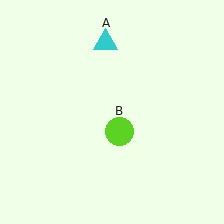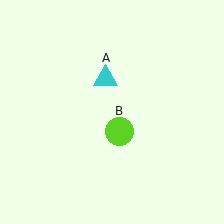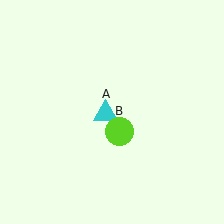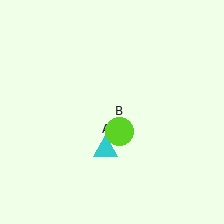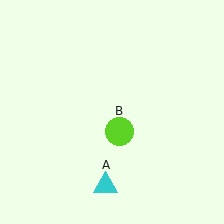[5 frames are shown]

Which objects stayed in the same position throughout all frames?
Lime circle (object B) remained stationary.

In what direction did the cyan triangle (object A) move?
The cyan triangle (object A) moved down.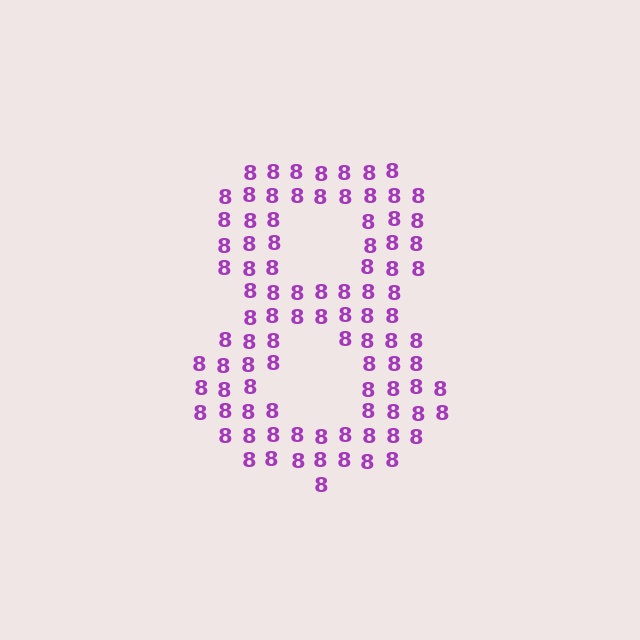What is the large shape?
The large shape is the digit 8.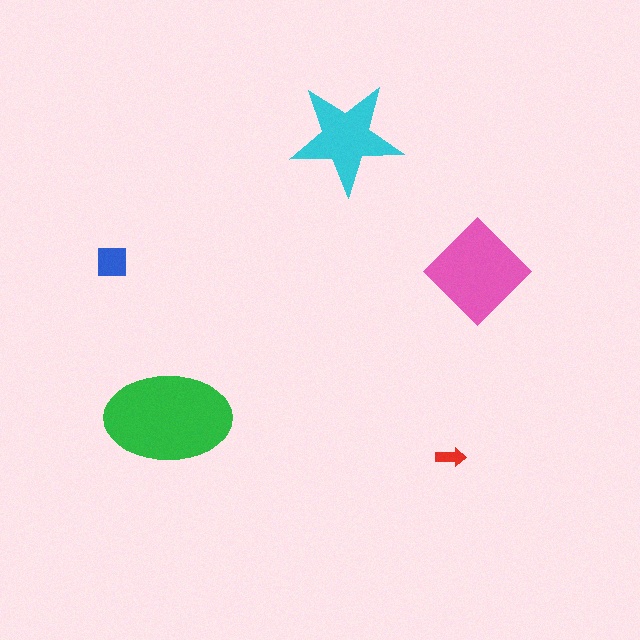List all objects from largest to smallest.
The green ellipse, the pink diamond, the cyan star, the blue square, the red arrow.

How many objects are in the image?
There are 5 objects in the image.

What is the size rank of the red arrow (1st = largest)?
5th.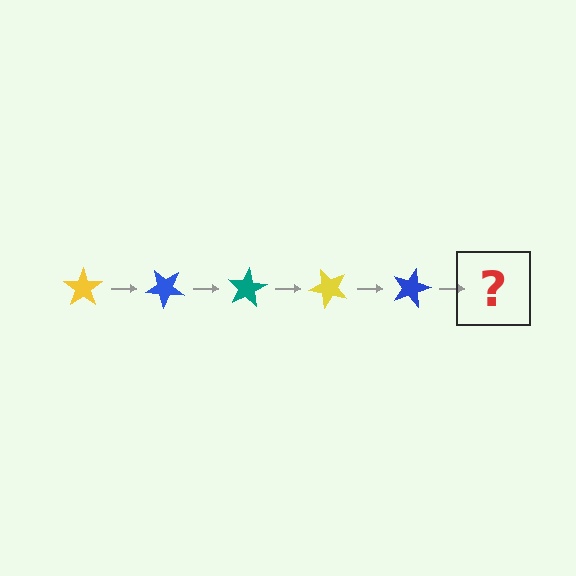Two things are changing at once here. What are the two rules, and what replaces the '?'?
The two rules are that it rotates 40 degrees each step and the color cycles through yellow, blue, and teal. The '?' should be a teal star, rotated 200 degrees from the start.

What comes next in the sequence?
The next element should be a teal star, rotated 200 degrees from the start.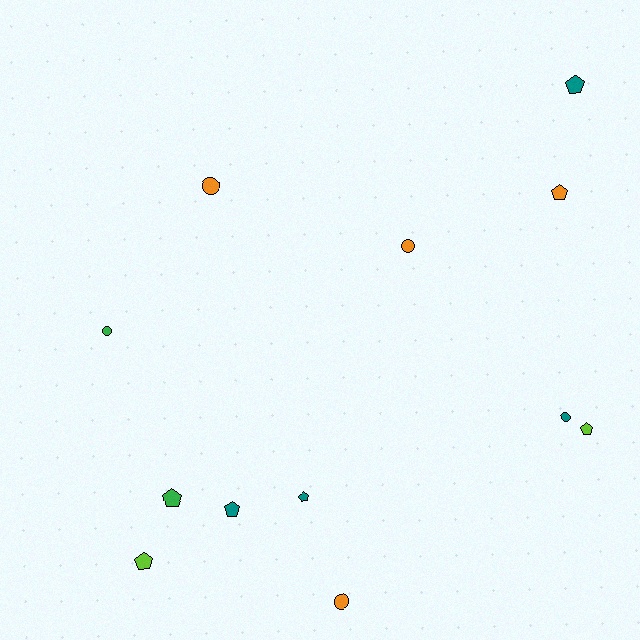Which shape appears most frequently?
Pentagon, with 7 objects.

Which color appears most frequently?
Orange, with 4 objects.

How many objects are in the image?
There are 12 objects.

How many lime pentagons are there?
There are 2 lime pentagons.